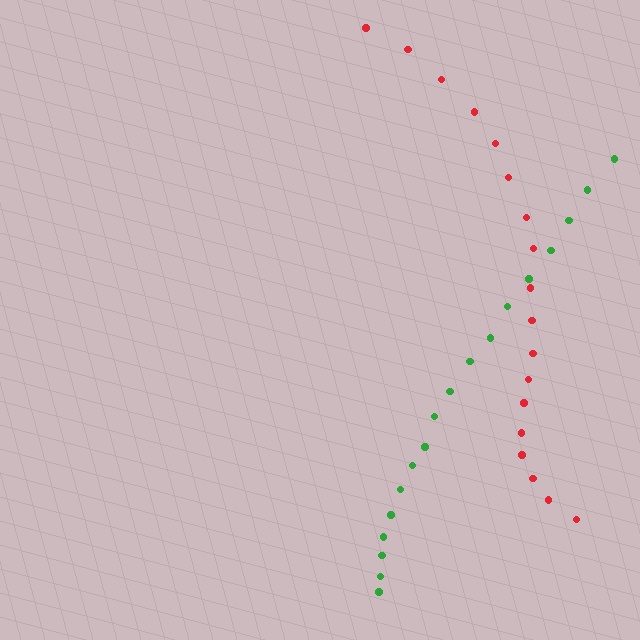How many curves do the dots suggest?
There are 2 distinct paths.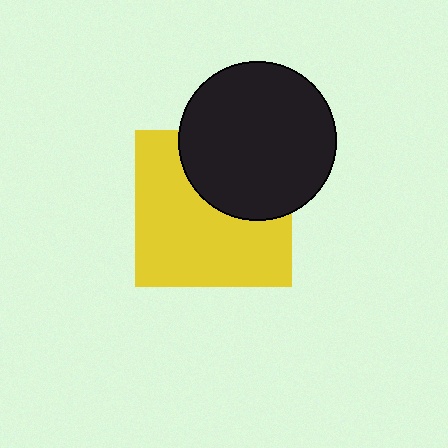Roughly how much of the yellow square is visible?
About half of it is visible (roughly 64%).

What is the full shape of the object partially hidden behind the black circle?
The partially hidden object is a yellow square.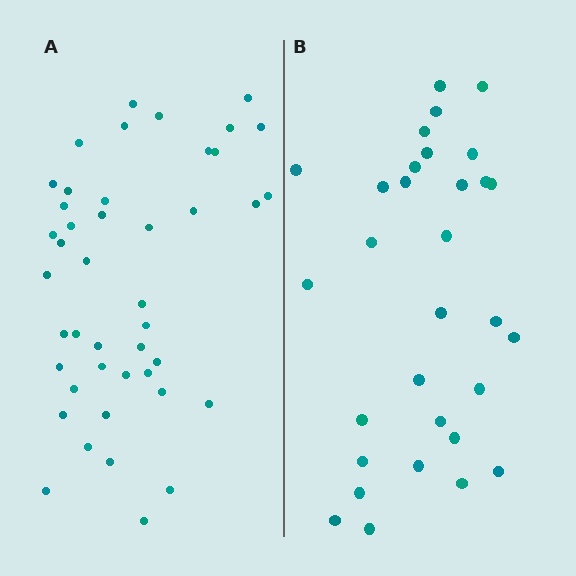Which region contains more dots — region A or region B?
Region A (the left region) has more dots.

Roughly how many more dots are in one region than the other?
Region A has approximately 15 more dots than region B.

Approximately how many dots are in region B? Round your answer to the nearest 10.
About 30 dots. (The exact count is 31, which rounds to 30.)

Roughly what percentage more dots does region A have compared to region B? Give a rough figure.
About 40% more.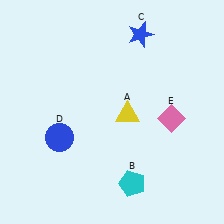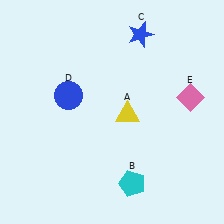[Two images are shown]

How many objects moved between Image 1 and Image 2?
2 objects moved between the two images.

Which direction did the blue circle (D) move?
The blue circle (D) moved up.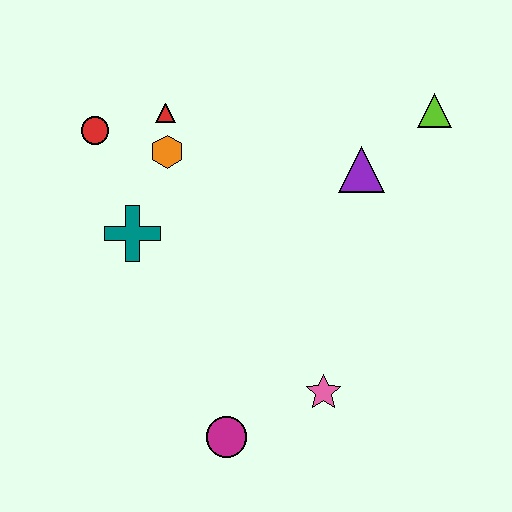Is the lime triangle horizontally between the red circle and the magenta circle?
No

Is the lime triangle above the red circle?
Yes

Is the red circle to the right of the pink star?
No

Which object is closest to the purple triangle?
The lime triangle is closest to the purple triangle.